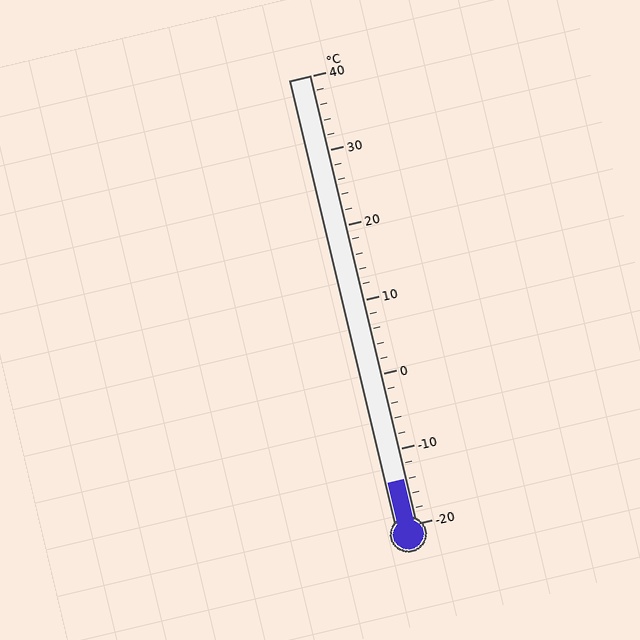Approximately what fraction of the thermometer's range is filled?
The thermometer is filled to approximately 10% of its range.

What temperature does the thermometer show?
The thermometer shows approximately -14°C.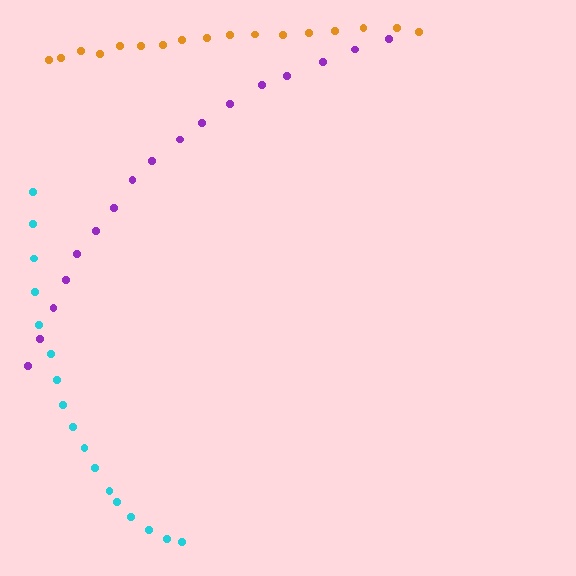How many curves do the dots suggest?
There are 3 distinct paths.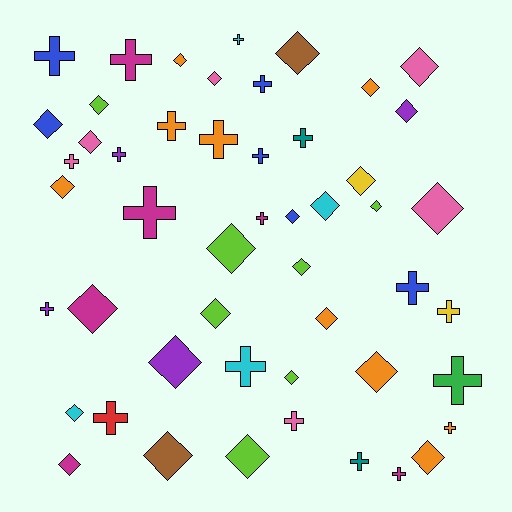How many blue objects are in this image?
There are 6 blue objects.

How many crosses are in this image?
There are 22 crosses.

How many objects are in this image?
There are 50 objects.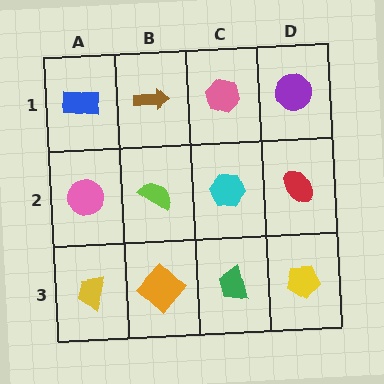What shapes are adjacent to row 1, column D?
A red ellipse (row 2, column D), a pink hexagon (row 1, column C).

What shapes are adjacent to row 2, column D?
A purple circle (row 1, column D), a yellow pentagon (row 3, column D), a cyan hexagon (row 2, column C).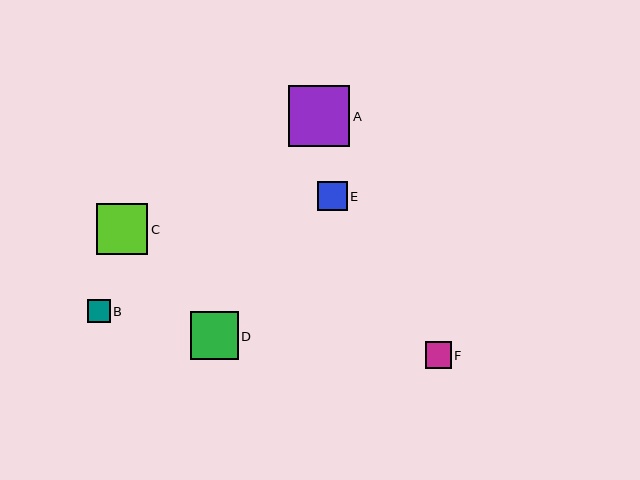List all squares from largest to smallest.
From largest to smallest: A, C, D, E, F, B.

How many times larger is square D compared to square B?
Square D is approximately 2.1 times the size of square B.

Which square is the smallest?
Square B is the smallest with a size of approximately 23 pixels.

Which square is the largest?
Square A is the largest with a size of approximately 61 pixels.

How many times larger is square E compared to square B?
Square E is approximately 1.3 times the size of square B.